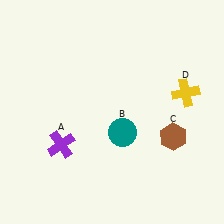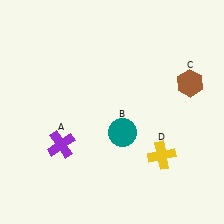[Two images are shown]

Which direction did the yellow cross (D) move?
The yellow cross (D) moved down.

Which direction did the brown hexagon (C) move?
The brown hexagon (C) moved up.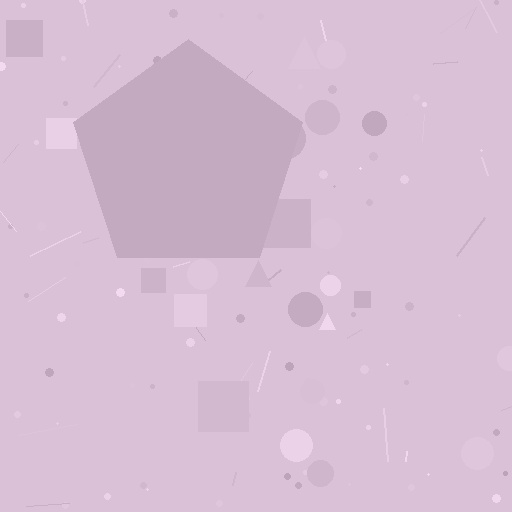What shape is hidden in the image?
A pentagon is hidden in the image.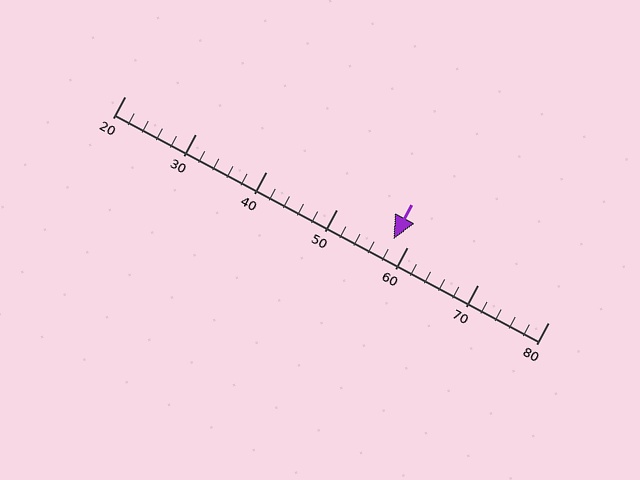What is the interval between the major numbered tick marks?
The major tick marks are spaced 10 units apart.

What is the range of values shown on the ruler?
The ruler shows values from 20 to 80.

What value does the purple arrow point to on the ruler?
The purple arrow points to approximately 58.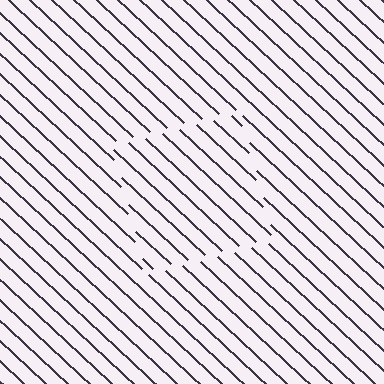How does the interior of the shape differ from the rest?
The interior of the shape contains the same grating, shifted by half a period — the contour is defined by the phase discontinuity where line-ends from the inner and outer gratings abut.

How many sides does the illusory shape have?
4 sides — the line-ends trace a square.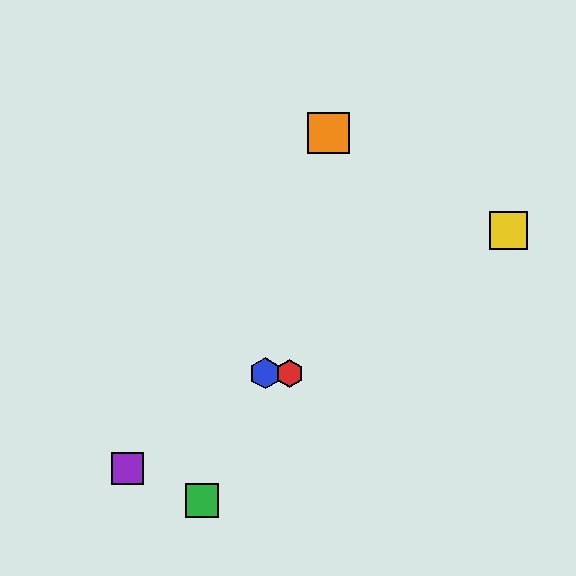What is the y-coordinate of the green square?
The green square is at y≈501.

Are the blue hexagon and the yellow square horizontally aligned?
No, the blue hexagon is at y≈373 and the yellow square is at y≈230.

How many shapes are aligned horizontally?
2 shapes (the red hexagon, the blue hexagon) are aligned horizontally.